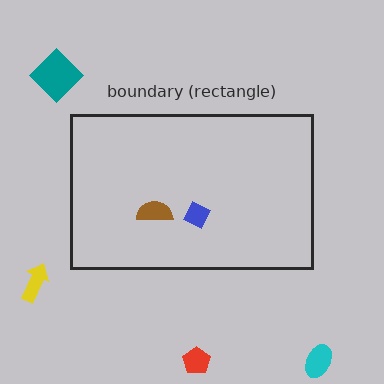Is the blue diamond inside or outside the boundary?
Inside.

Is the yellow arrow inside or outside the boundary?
Outside.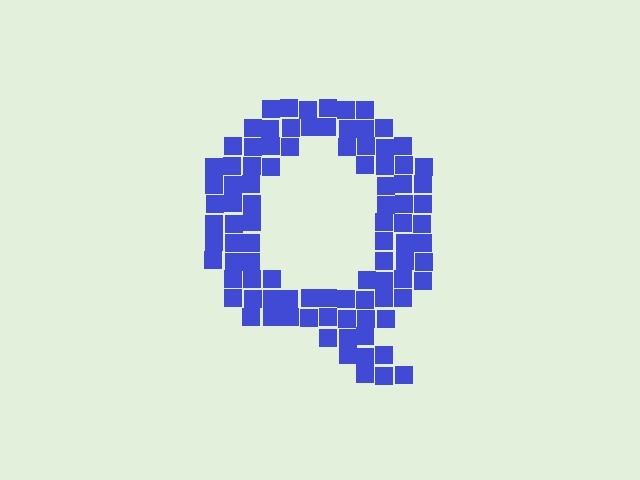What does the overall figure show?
The overall figure shows the letter Q.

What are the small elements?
The small elements are squares.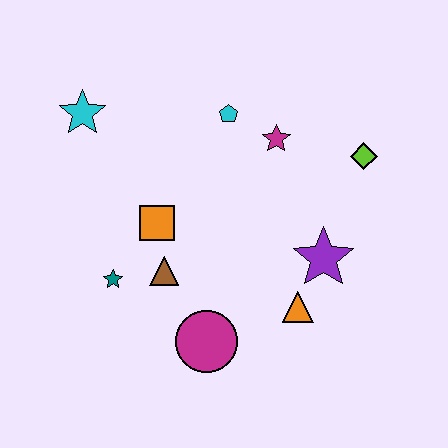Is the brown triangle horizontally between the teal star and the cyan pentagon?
Yes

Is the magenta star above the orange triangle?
Yes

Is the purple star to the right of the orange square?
Yes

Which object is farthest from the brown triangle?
The lime diamond is farthest from the brown triangle.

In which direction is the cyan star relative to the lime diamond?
The cyan star is to the left of the lime diamond.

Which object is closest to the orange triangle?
The purple star is closest to the orange triangle.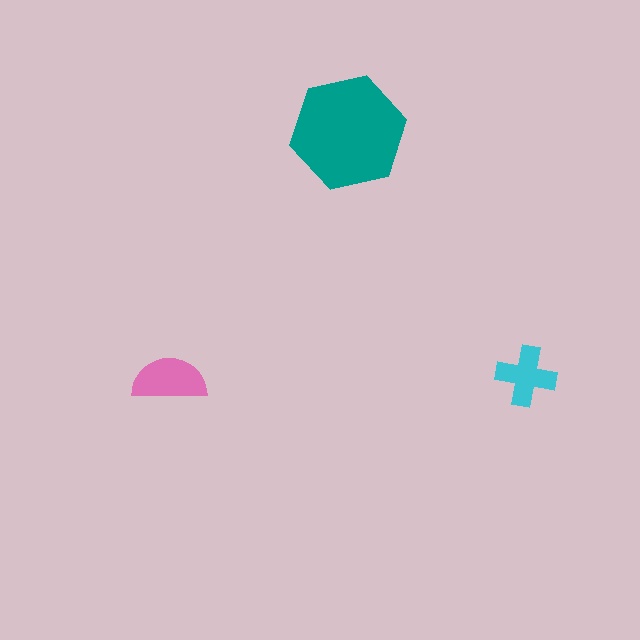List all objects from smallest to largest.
The cyan cross, the pink semicircle, the teal hexagon.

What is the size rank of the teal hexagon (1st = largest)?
1st.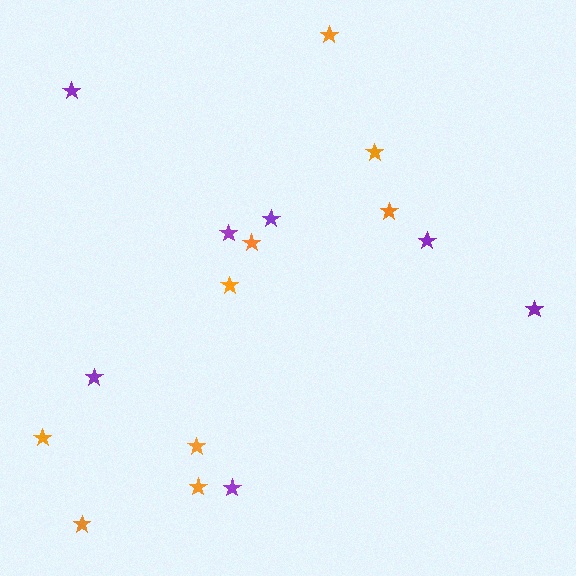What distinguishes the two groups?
There are 2 groups: one group of orange stars (9) and one group of purple stars (7).